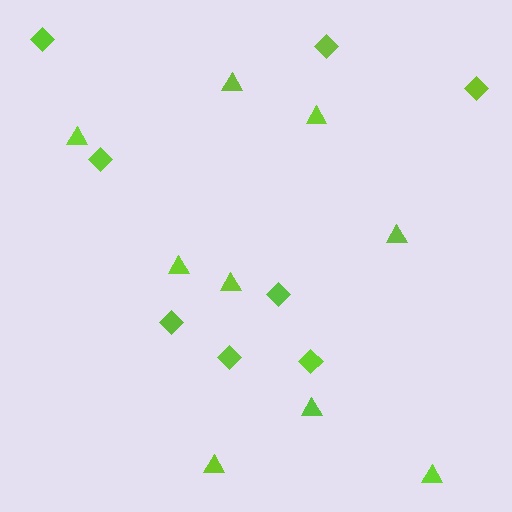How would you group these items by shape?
There are 2 groups: one group of triangles (9) and one group of diamonds (8).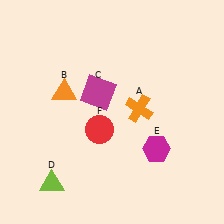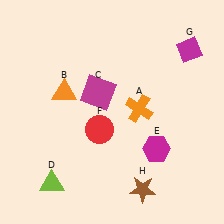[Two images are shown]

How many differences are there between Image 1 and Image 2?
There are 2 differences between the two images.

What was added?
A magenta diamond (G), a brown star (H) were added in Image 2.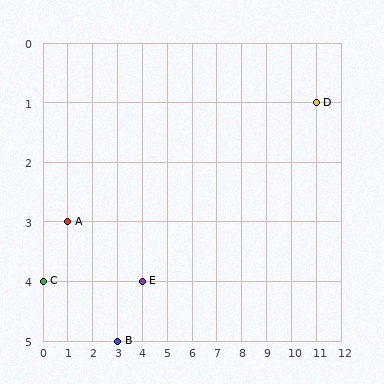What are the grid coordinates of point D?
Point D is at grid coordinates (11, 1).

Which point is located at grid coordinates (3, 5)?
Point B is at (3, 5).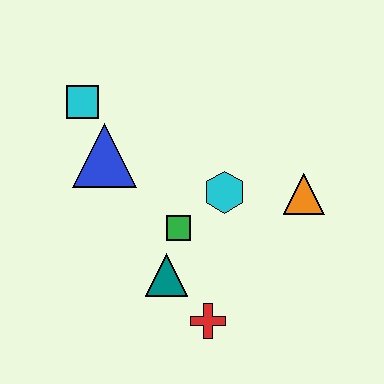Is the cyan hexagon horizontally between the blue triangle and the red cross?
No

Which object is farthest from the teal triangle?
The cyan square is farthest from the teal triangle.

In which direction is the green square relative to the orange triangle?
The green square is to the left of the orange triangle.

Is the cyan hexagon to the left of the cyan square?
No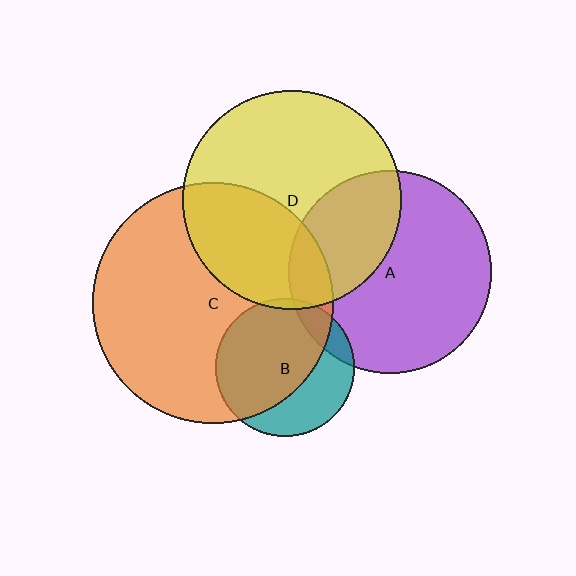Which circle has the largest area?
Circle C (orange).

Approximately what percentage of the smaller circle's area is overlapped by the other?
Approximately 35%.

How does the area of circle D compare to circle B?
Approximately 2.5 times.